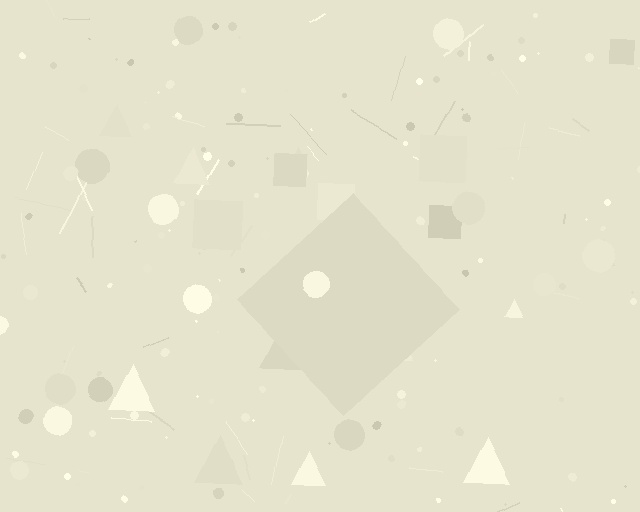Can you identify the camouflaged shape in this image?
The camouflaged shape is a diamond.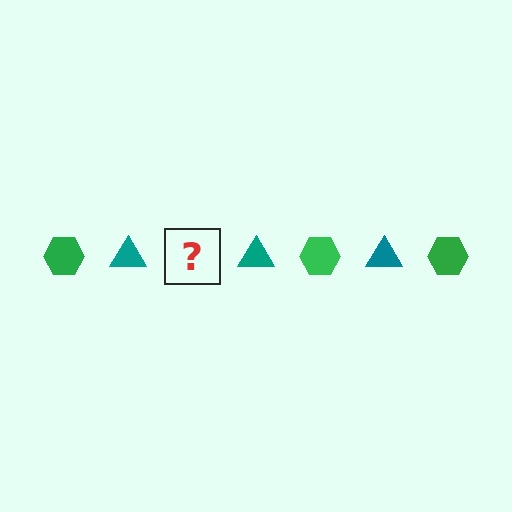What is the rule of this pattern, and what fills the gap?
The rule is that the pattern alternates between green hexagon and teal triangle. The gap should be filled with a green hexagon.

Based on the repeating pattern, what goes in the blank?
The blank should be a green hexagon.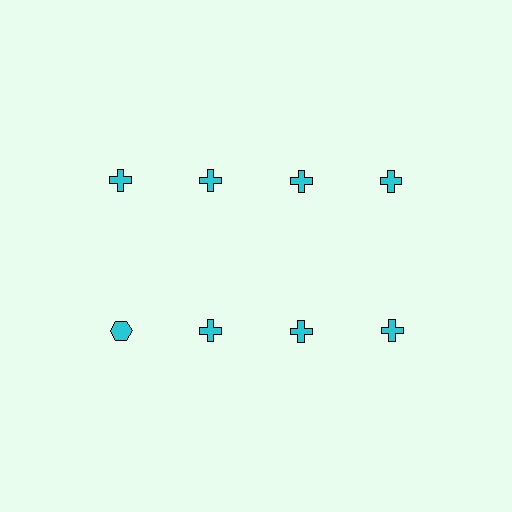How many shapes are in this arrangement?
There are 8 shapes arranged in a grid pattern.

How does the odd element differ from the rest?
It has a different shape: hexagon instead of cross.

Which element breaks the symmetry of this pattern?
The cyan hexagon in the second row, leftmost column breaks the symmetry. All other shapes are cyan crosses.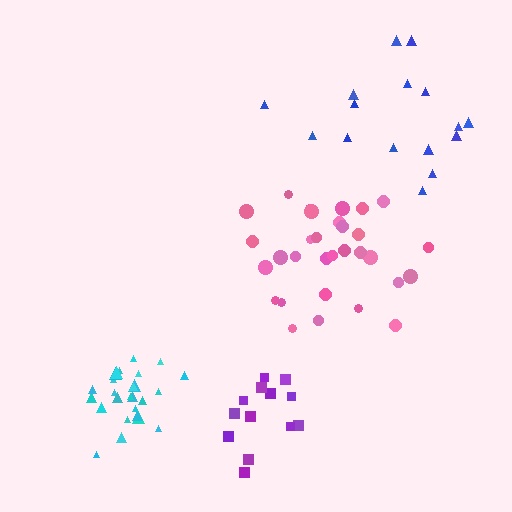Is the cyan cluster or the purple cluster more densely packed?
Cyan.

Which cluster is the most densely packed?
Cyan.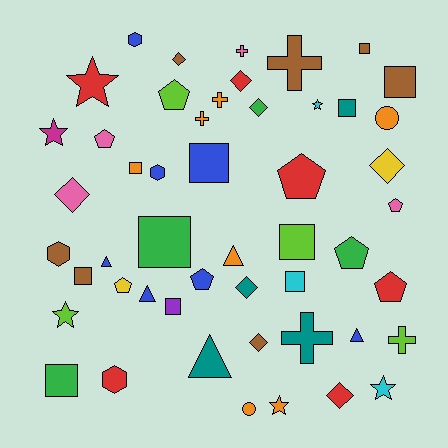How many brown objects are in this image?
There are 7 brown objects.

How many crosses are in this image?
There are 6 crosses.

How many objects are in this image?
There are 50 objects.